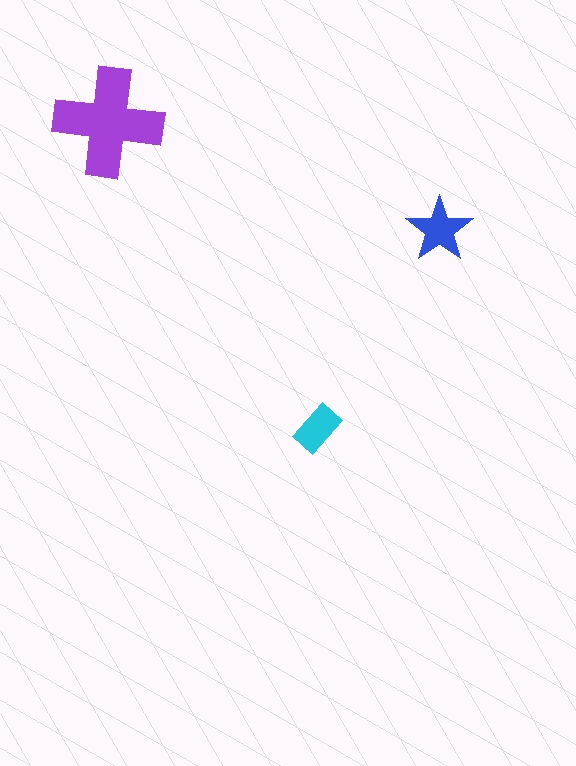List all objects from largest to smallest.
The purple cross, the blue star, the cyan rectangle.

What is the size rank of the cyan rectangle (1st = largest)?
3rd.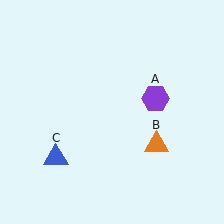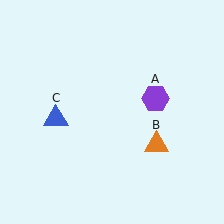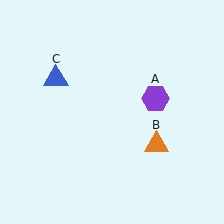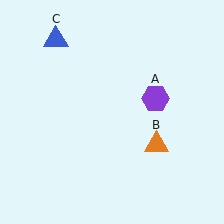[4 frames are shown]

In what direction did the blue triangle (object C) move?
The blue triangle (object C) moved up.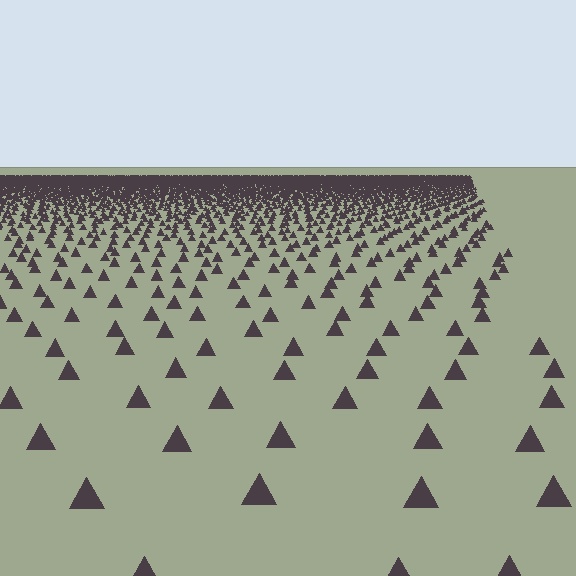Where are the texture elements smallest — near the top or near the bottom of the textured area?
Near the top.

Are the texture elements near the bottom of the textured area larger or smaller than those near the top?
Larger. Near the bottom, elements are closer to the viewer and appear at a bigger on-screen size.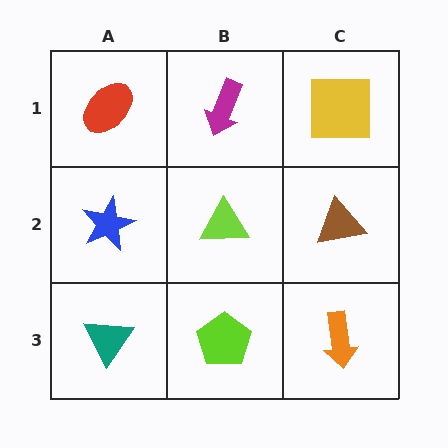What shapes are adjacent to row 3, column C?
A brown triangle (row 2, column C), a lime pentagon (row 3, column B).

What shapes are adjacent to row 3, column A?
A blue star (row 2, column A), a lime pentagon (row 3, column B).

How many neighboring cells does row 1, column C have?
2.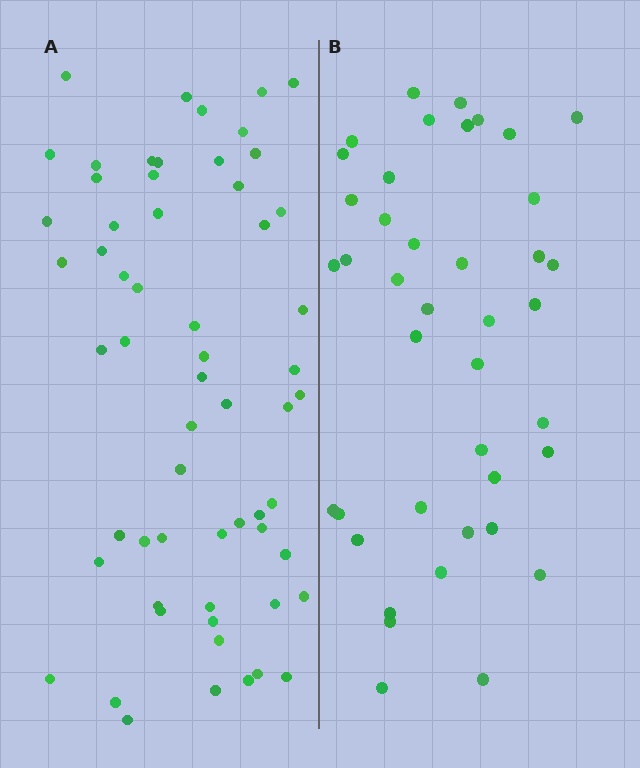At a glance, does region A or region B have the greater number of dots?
Region A (the left region) has more dots.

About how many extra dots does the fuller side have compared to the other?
Region A has approximately 20 more dots than region B.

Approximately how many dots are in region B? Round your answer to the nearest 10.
About 40 dots. (The exact count is 41, which rounds to 40.)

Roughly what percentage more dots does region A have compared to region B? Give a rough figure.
About 45% more.